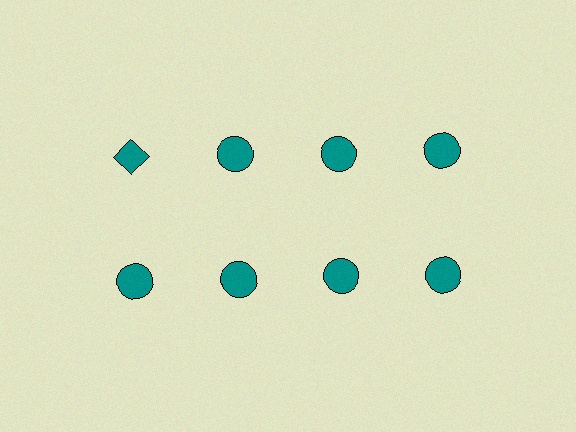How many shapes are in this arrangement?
There are 8 shapes arranged in a grid pattern.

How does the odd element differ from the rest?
It has a different shape: diamond instead of circle.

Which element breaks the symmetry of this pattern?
The teal diamond in the top row, leftmost column breaks the symmetry. All other shapes are teal circles.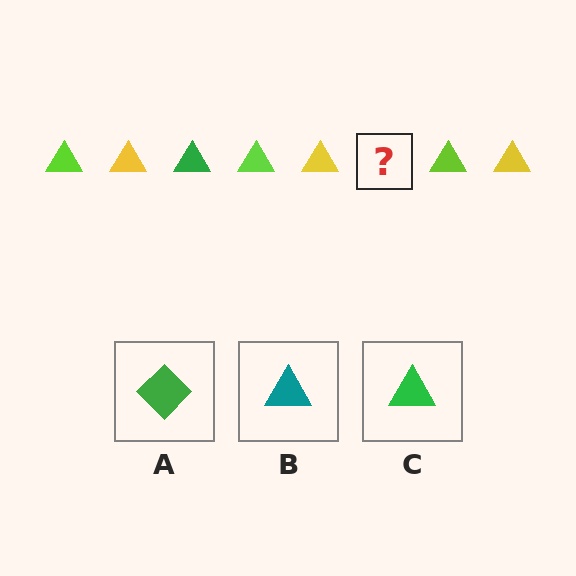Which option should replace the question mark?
Option C.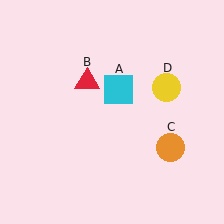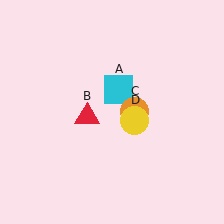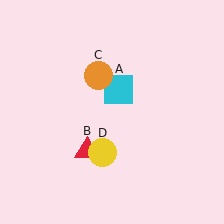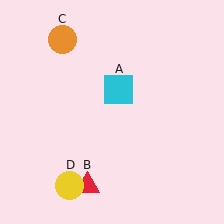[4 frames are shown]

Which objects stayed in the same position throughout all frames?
Cyan square (object A) remained stationary.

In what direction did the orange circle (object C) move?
The orange circle (object C) moved up and to the left.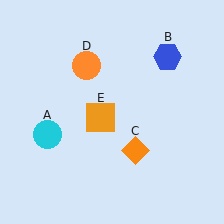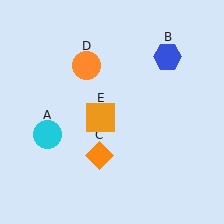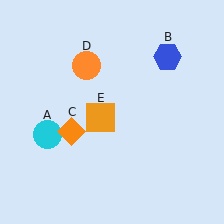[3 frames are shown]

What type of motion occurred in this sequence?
The orange diamond (object C) rotated clockwise around the center of the scene.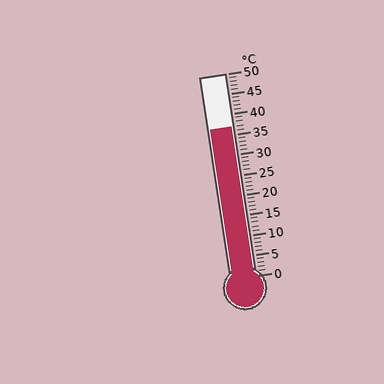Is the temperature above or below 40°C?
The temperature is below 40°C.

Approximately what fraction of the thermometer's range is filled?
The thermometer is filled to approximately 75% of its range.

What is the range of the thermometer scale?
The thermometer scale ranges from 0°C to 50°C.